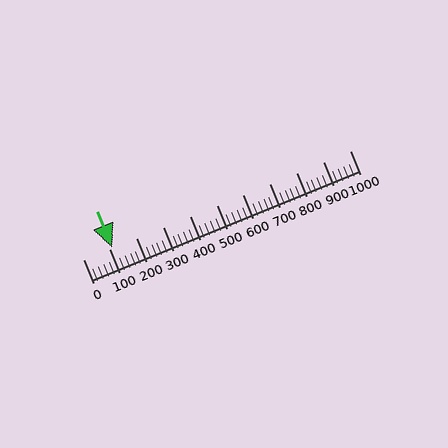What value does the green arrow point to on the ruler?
The green arrow points to approximately 110.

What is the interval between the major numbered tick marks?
The major tick marks are spaced 100 units apart.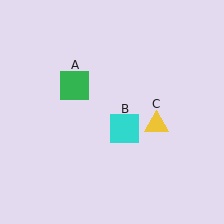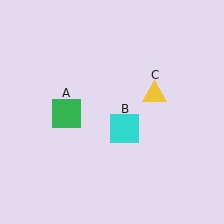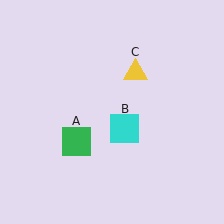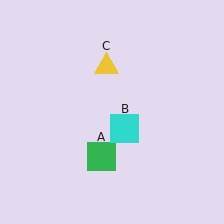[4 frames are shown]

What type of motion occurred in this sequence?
The green square (object A), yellow triangle (object C) rotated counterclockwise around the center of the scene.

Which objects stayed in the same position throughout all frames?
Cyan square (object B) remained stationary.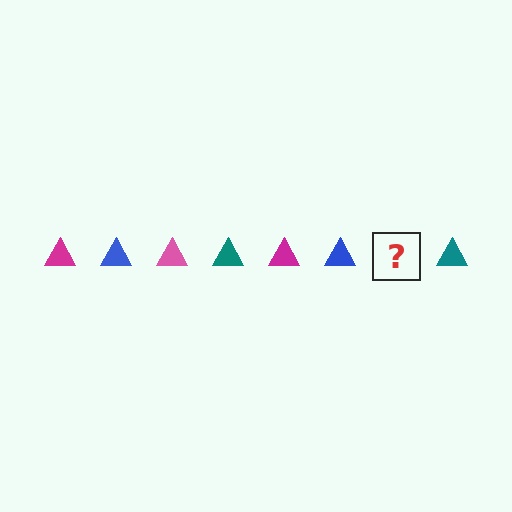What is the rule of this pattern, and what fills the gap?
The rule is that the pattern cycles through magenta, blue, pink, teal triangles. The gap should be filled with a pink triangle.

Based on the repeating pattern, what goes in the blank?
The blank should be a pink triangle.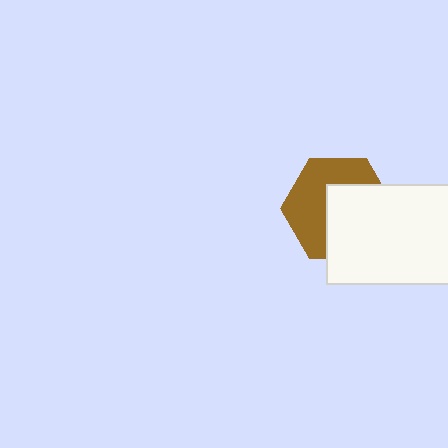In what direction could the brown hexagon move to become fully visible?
The brown hexagon could move toward the upper-left. That would shift it out from behind the white rectangle entirely.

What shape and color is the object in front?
The object in front is a white rectangle.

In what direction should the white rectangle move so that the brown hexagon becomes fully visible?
The white rectangle should move toward the lower-right. That is the shortest direction to clear the overlap and leave the brown hexagon fully visible.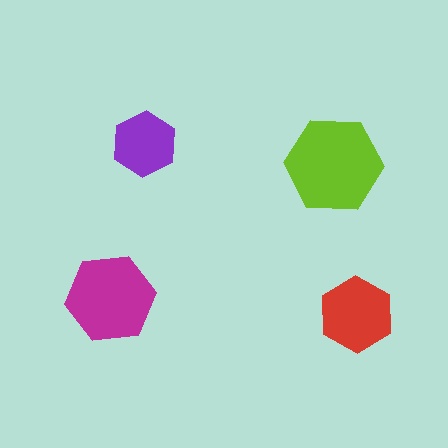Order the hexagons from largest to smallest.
the lime one, the magenta one, the red one, the purple one.